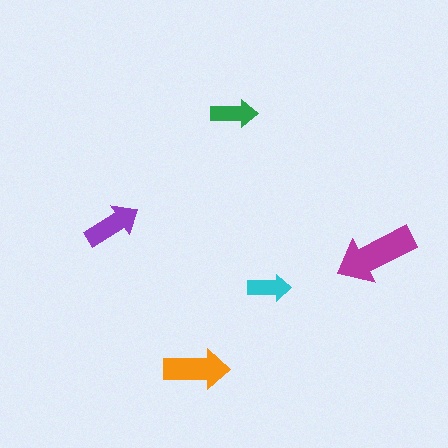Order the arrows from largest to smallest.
the magenta one, the orange one, the purple one, the green one, the cyan one.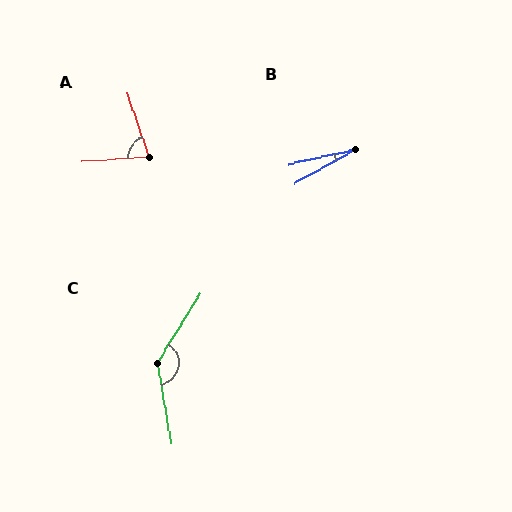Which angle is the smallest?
B, at approximately 17 degrees.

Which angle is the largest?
C, at approximately 139 degrees.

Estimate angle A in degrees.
Approximately 75 degrees.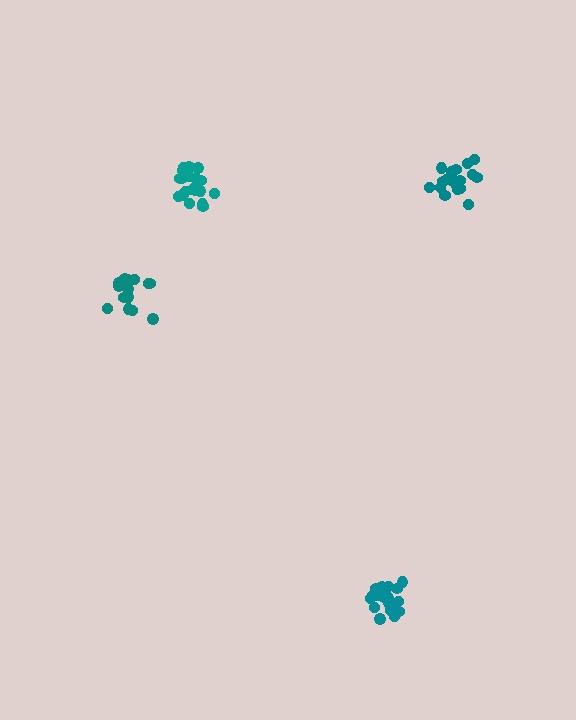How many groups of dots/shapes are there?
There are 4 groups.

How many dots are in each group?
Group 1: 19 dots, Group 2: 17 dots, Group 3: 20 dots, Group 4: 20 dots (76 total).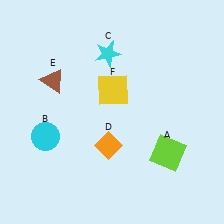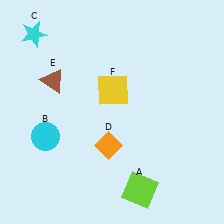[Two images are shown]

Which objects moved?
The objects that moved are: the lime square (A), the cyan star (C).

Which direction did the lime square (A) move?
The lime square (A) moved down.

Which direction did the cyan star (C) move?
The cyan star (C) moved left.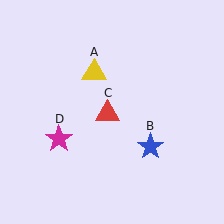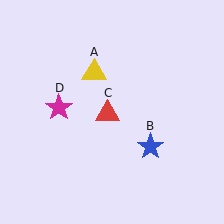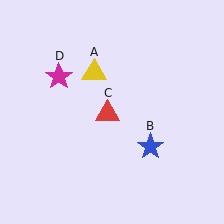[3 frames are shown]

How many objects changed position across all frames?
1 object changed position: magenta star (object D).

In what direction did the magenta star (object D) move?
The magenta star (object D) moved up.